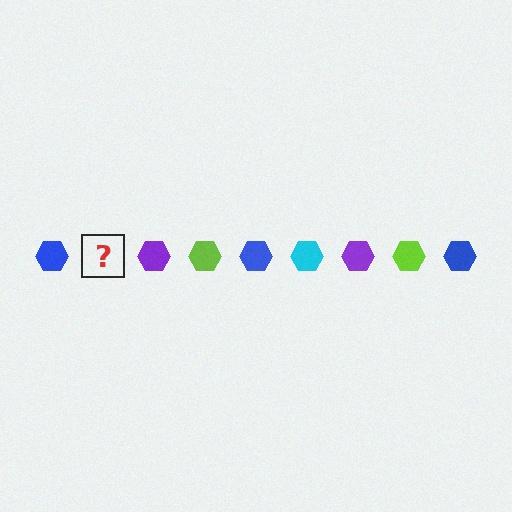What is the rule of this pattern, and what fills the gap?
The rule is that the pattern cycles through blue, cyan, purple, lime hexagons. The gap should be filled with a cyan hexagon.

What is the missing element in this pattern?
The missing element is a cyan hexagon.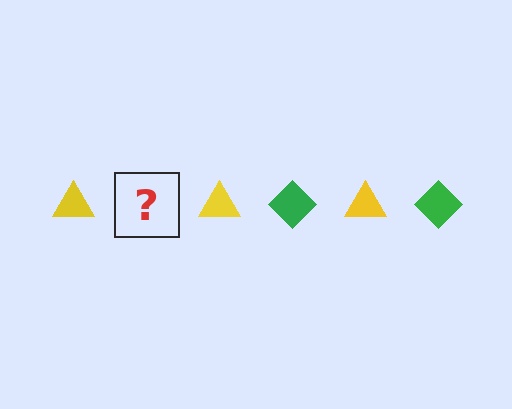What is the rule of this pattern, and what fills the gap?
The rule is that the pattern alternates between yellow triangle and green diamond. The gap should be filled with a green diamond.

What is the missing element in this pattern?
The missing element is a green diamond.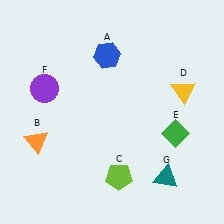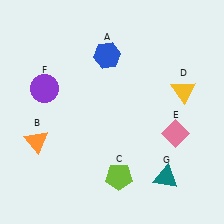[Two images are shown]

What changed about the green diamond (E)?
In Image 1, E is green. In Image 2, it changed to pink.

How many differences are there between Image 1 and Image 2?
There is 1 difference between the two images.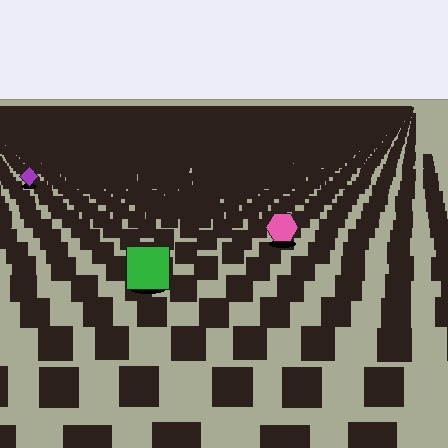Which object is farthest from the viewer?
The purple diamond is farthest from the viewer. It appears smaller and the ground texture around it is denser.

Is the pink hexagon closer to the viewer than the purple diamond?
Yes. The pink hexagon is closer — you can tell from the texture gradient: the ground texture is coarser near it.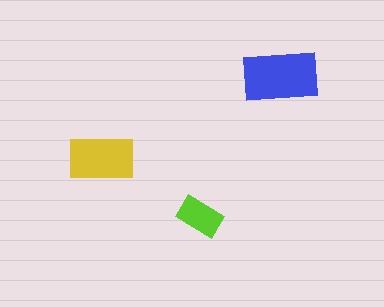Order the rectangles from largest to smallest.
the blue one, the yellow one, the lime one.